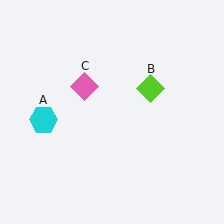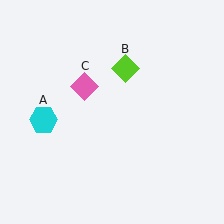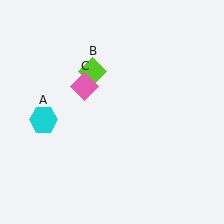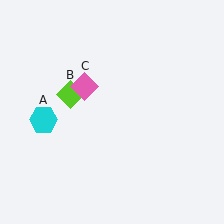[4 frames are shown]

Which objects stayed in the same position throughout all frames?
Cyan hexagon (object A) and pink diamond (object C) remained stationary.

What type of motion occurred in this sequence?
The lime diamond (object B) rotated counterclockwise around the center of the scene.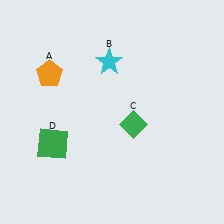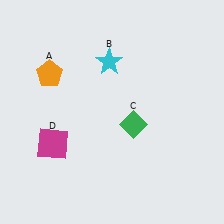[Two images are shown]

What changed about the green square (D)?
In Image 1, D is green. In Image 2, it changed to magenta.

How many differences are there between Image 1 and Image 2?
There is 1 difference between the two images.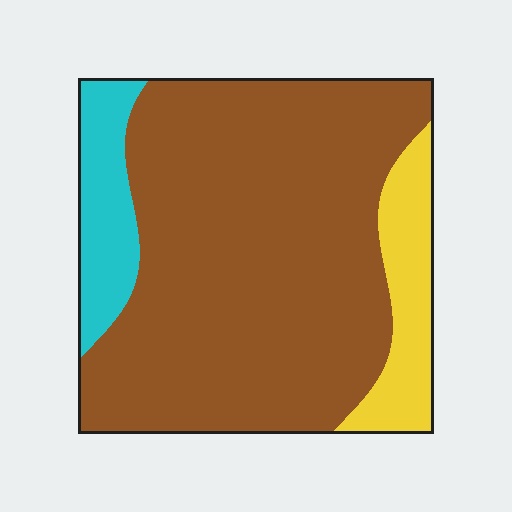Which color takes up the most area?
Brown, at roughly 75%.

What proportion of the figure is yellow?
Yellow takes up about one eighth (1/8) of the figure.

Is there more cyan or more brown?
Brown.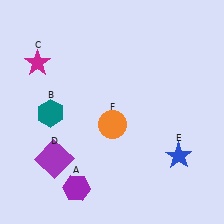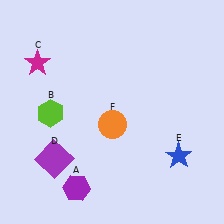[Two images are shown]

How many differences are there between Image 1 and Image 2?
There is 1 difference between the two images.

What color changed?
The hexagon (B) changed from teal in Image 1 to lime in Image 2.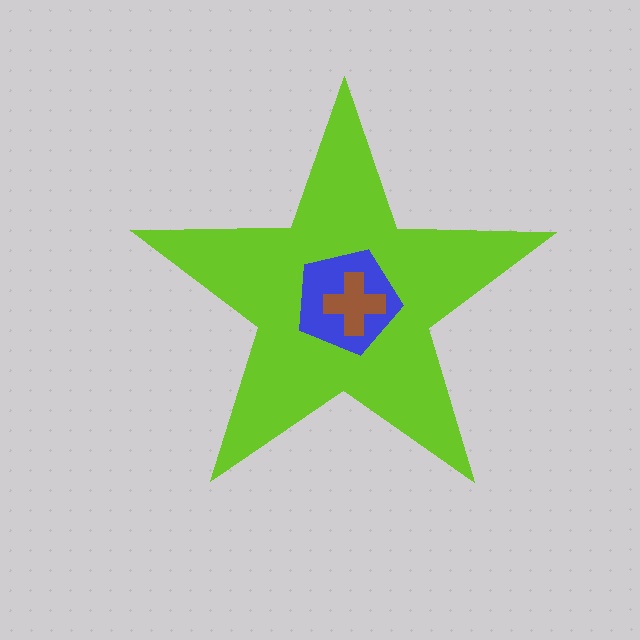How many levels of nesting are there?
3.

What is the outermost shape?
The lime star.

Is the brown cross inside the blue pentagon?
Yes.